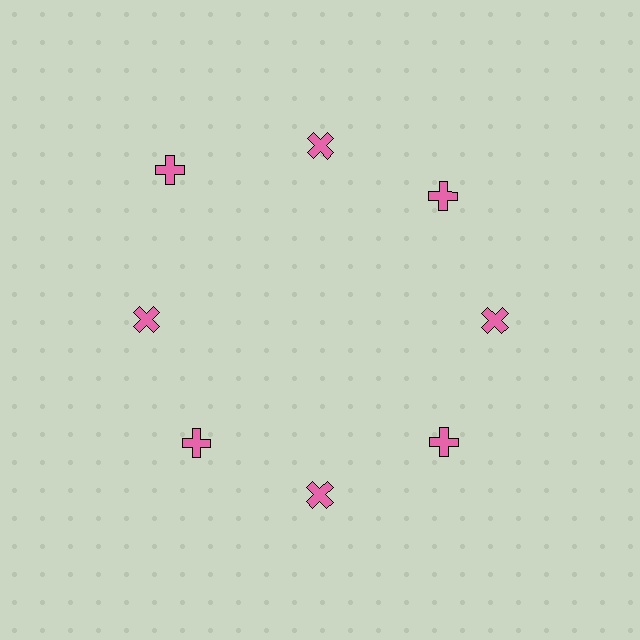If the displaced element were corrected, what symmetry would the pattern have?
It would have 8-fold rotational symmetry — the pattern would map onto itself every 45 degrees.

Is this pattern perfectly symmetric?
No. The 8 pink crosses are arranged in a ring, but one element near the 10 o'clock position is pushed outward from the center, breaking the 8-fold rotational symmetry.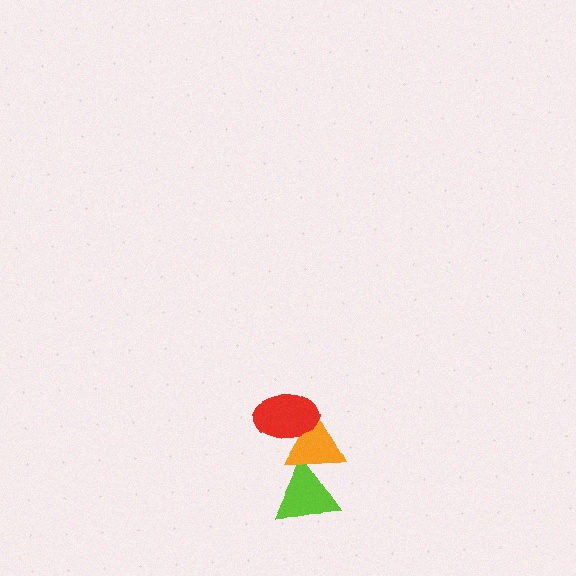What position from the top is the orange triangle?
The orange triangle is 2nd from the top.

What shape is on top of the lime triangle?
The orange triangle is on top of the lime triangle.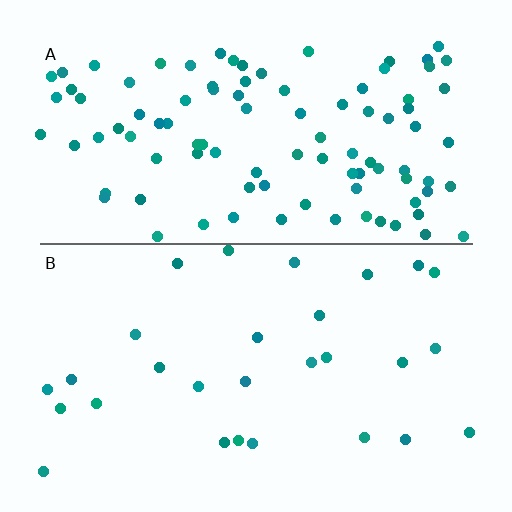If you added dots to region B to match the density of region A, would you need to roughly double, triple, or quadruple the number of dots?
Approximately triple.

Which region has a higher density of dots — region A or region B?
A (the top).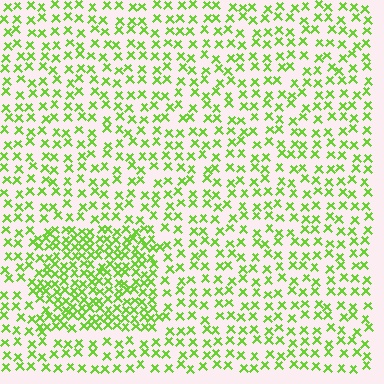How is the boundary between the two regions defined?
The boundary is defined by a change in element density (approximately 2.0x ratio). All elements are the same color, size, and shape.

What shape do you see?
I see a rectangle.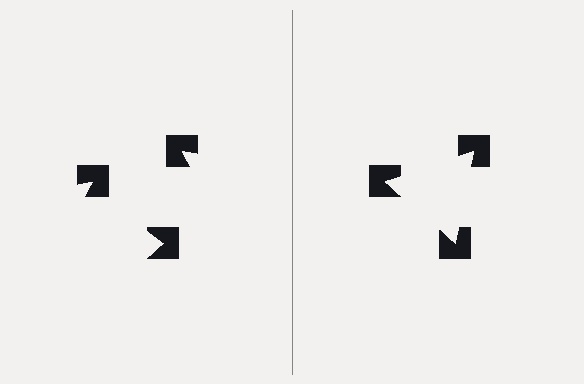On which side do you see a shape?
An illusory triangle appears on the right side. On the left side the wedge cuts are rotated, so no coherent shape forms.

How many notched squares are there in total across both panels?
6 — 3 on each side.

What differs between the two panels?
The notched squares are positioned identically on both sides; only the wedge orientations differ. On the right they align to a triangle; on the left they are misaligned.